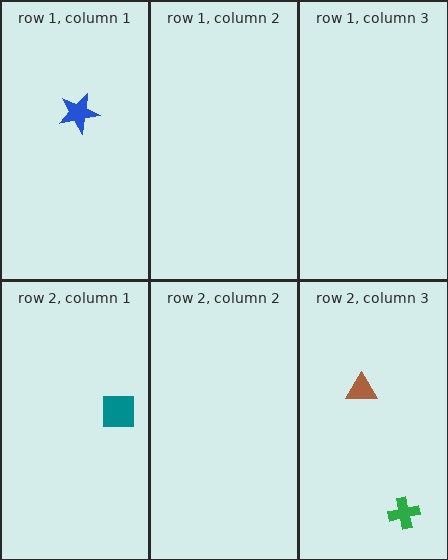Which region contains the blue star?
The row 1, column 1 region.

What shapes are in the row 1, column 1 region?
The blue star.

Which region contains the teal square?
The row 2, column 1 region.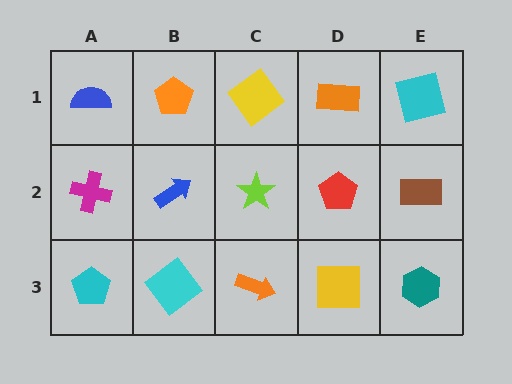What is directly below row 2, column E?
A teal hexagon.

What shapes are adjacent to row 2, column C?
A yellow diamond (row 1, column C), an orange arrow (row 3, column C), a blue arrow (row 2, column B), a red pentagon (row 2, column D).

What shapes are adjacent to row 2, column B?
An orange pentagon (row 1, column B), a cyan diamond (row 3, column B), a magenta cross (row 2, column A), a lime star (row 2, column C).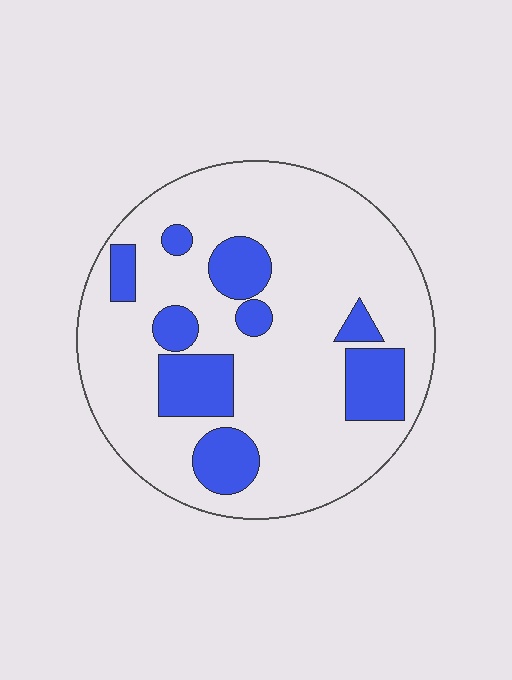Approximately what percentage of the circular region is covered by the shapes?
Approximately 20%.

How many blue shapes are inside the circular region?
9.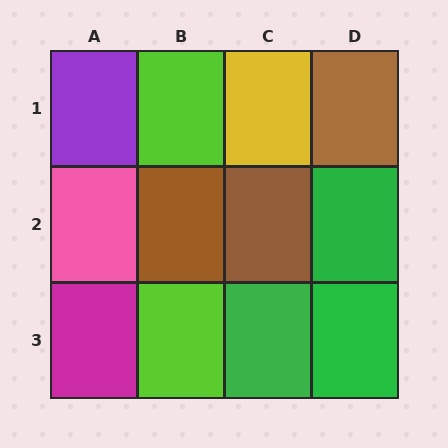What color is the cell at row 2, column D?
Green.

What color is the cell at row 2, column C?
Brown.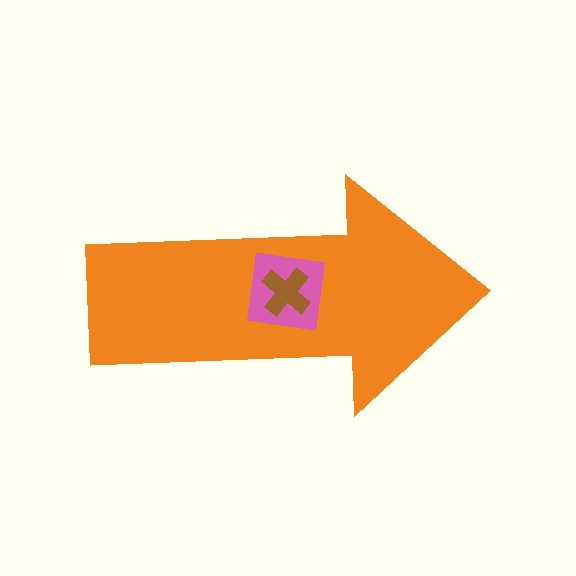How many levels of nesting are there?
3.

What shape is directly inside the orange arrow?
The pink square.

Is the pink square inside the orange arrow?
Yes.